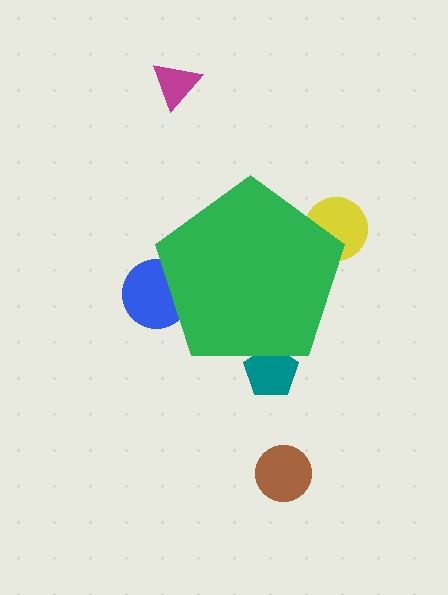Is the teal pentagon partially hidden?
Yes, the teal pentagon is partially hidden behind the green pentagon.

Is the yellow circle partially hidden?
Yes, the yellow circle is partially hidden behind the green pentagon.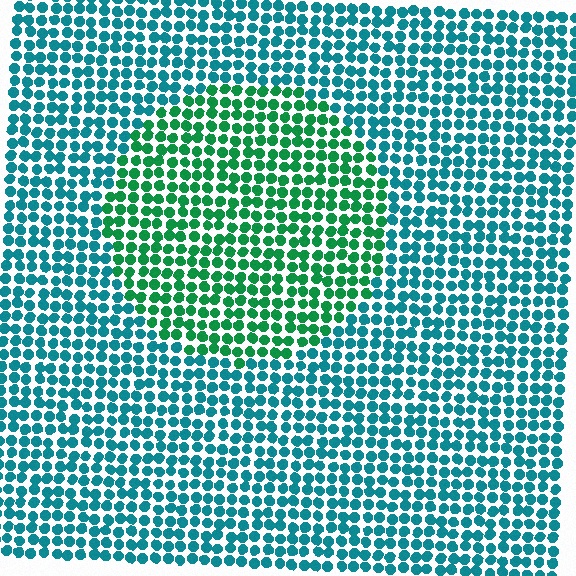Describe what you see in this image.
The image is filled with small teal elements in a uniform arrangement. A circle-shaped region is visible where the elements are tinted to a slightly different hue, forming a subtle color boundary.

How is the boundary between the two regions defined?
The boundary is defined purely by a slight shift in hue (about 40 degrees). Spacing, size, and orientation are identical on both sides.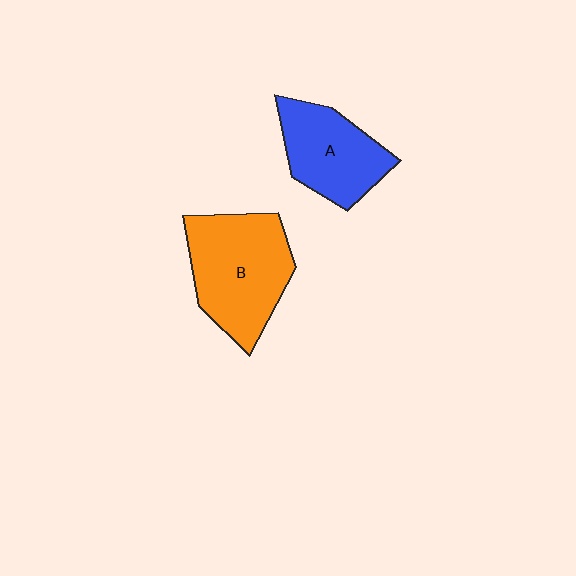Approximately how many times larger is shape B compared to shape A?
Approximately 1.3 times.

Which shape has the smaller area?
Shape A (blue).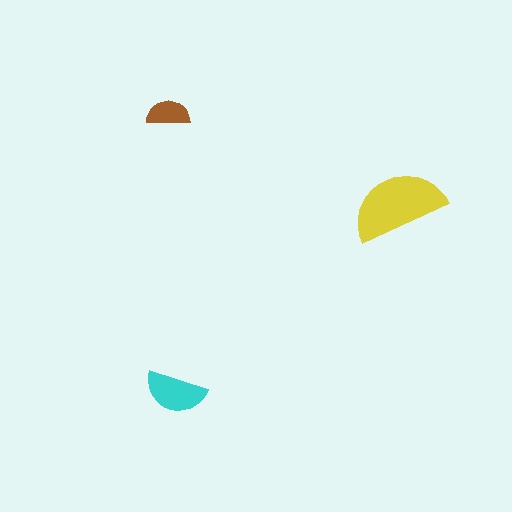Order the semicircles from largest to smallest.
the yellow one, the cyan one, the brown one.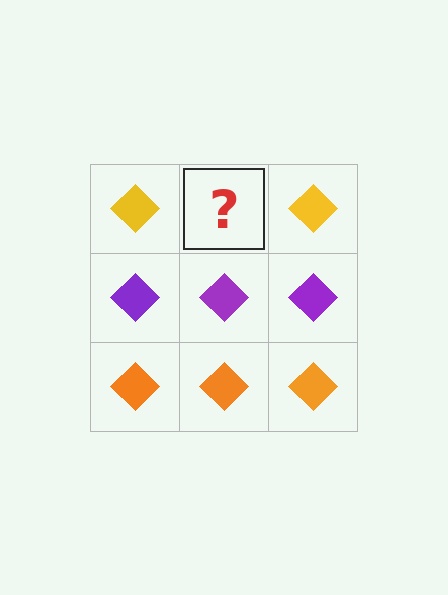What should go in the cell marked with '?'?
The missing cell should contain a yellow diamond.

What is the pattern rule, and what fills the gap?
The rule is that each row has a consistent color. The gap should be filled with a yellow diamond.